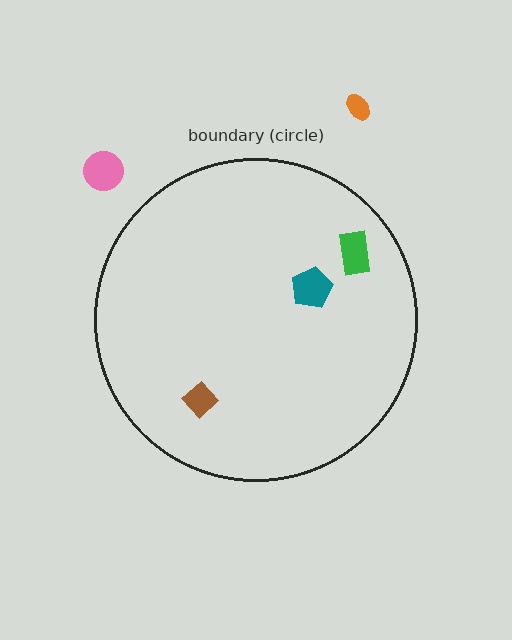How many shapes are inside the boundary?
3 inside, 2 outside.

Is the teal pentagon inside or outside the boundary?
Inside.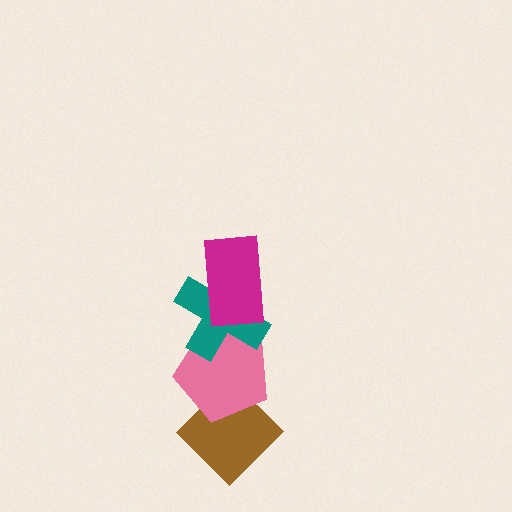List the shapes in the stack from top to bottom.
From top to bottom: the magenta rectangle, the teal cross, the pink pentagon, the brown diamond.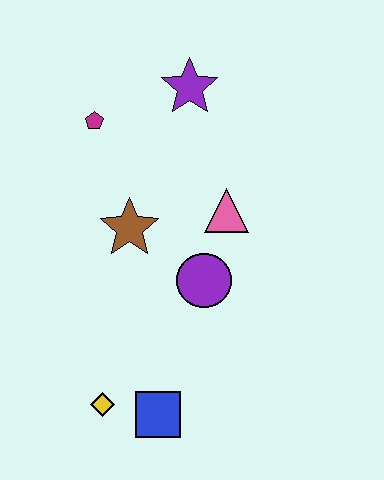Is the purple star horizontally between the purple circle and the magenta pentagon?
Yes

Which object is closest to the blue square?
The yellow diamond is closest to the blue square.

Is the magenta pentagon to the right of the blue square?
No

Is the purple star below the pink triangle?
No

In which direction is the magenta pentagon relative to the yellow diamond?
The magenta pentagon is above the yellow diamond.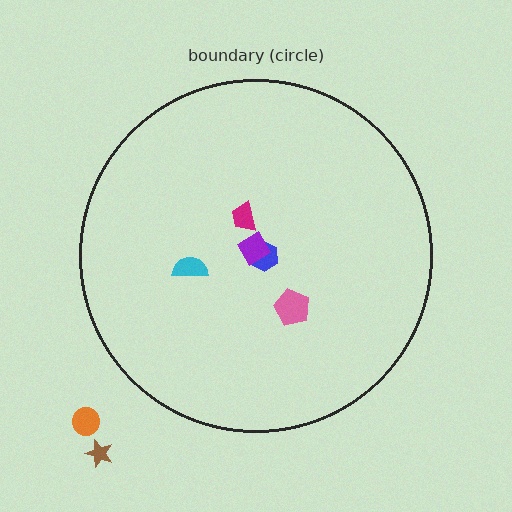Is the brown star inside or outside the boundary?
Outside.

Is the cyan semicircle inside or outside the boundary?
Inside.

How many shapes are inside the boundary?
5 inside, 2 outside.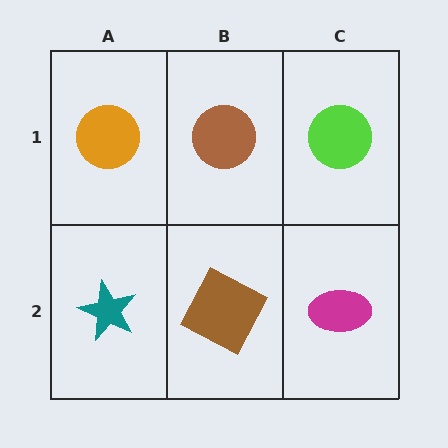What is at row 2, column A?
A teal star.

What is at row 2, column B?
A brown square.